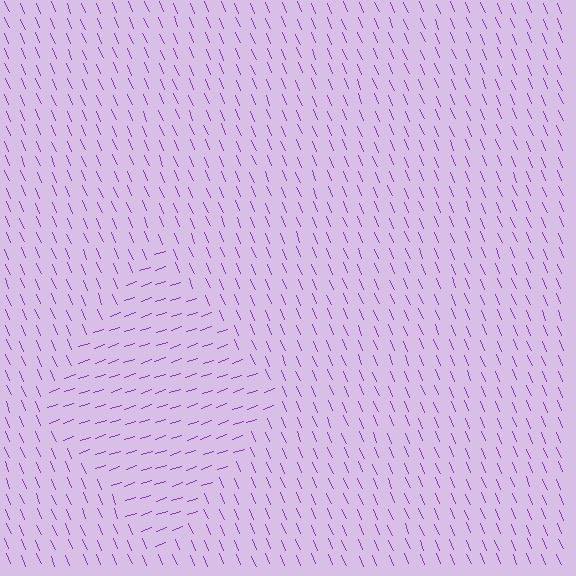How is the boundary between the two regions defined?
The boundary is defined purely by a change in line orientation (approximately 86 degrees difference). All lines are the same color and thickness.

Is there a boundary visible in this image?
Yes, there is a texture boundary formed by a change in line orientation.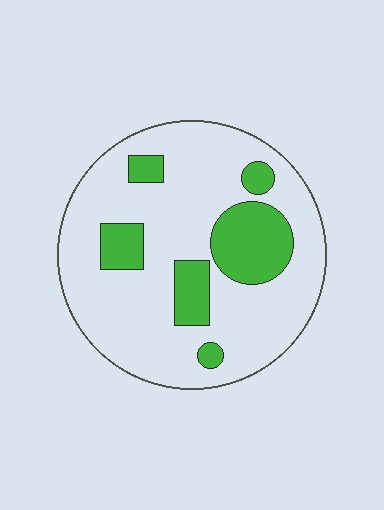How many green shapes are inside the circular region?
6.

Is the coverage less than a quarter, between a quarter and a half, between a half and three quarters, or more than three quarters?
Less than a quarter.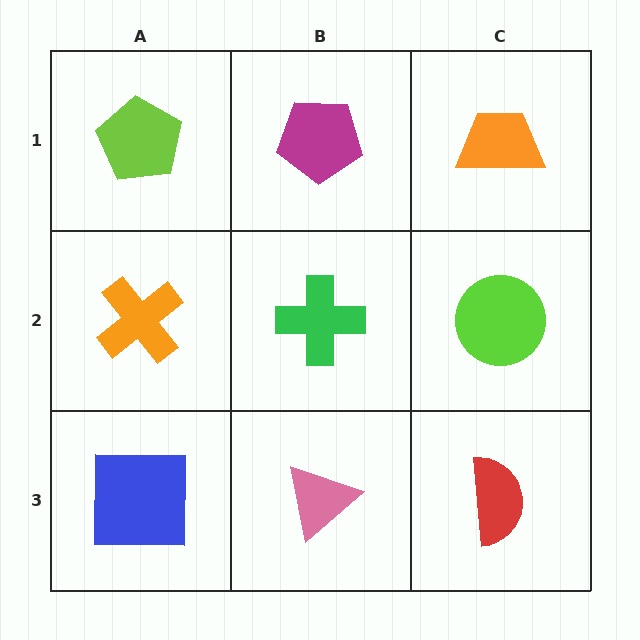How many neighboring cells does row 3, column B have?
3.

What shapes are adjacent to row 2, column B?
A magenta pentagon (row 1, column B), a pink triangle (row 3, column B), an orange cross (row 2, column A), a lime circle (row 2, column C).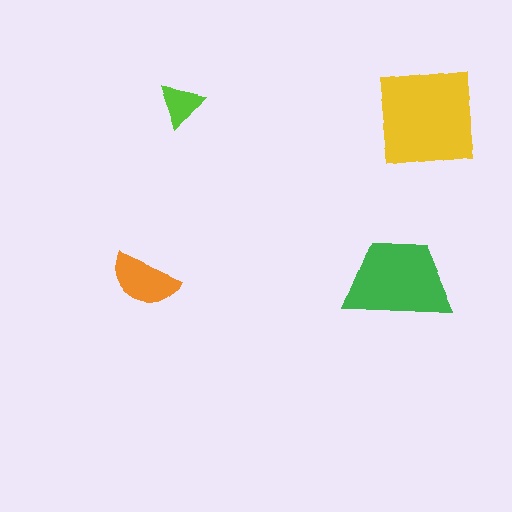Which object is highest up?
The lime triangle is topmost.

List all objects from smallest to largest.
The lime triangle, the orange semicircle, the green trapezoid, the yellow square.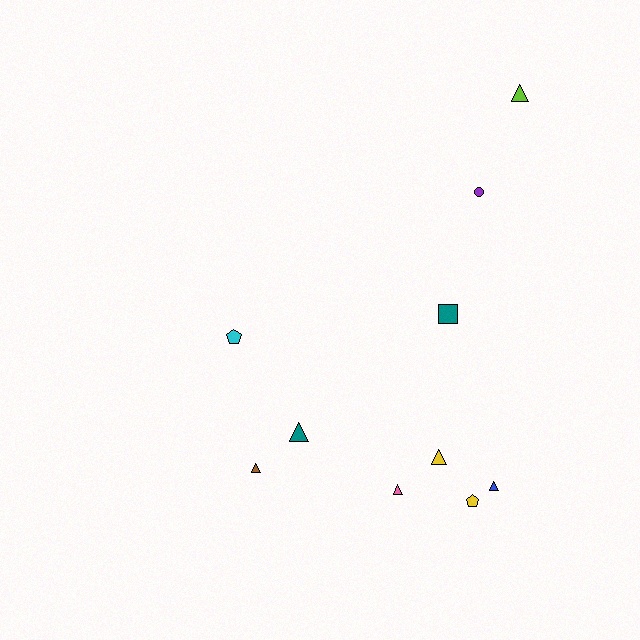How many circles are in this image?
There is 1 circle.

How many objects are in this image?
There are 10 objects.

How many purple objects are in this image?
There is 1 purple object.